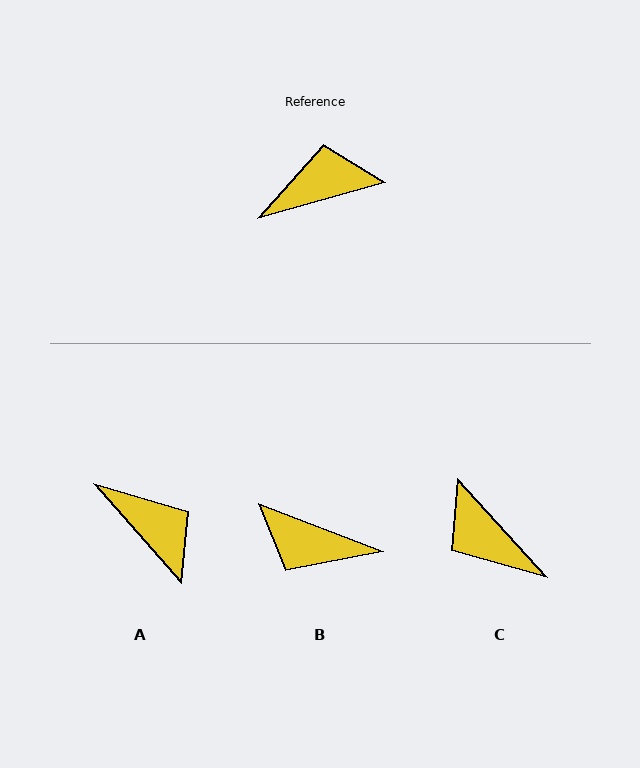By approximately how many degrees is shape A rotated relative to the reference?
Approximately 64 degrees clockwise.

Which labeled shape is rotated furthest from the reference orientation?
B, about 143 degrees away.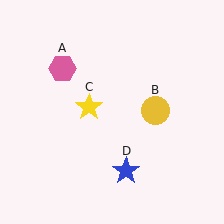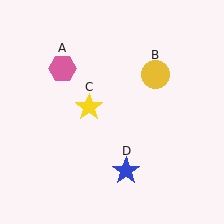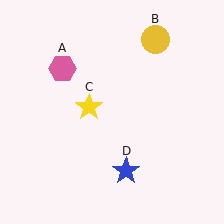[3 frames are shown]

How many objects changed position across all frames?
1 object changed position: yellow circle (object B).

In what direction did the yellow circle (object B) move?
The yellow circle (object B) moved up.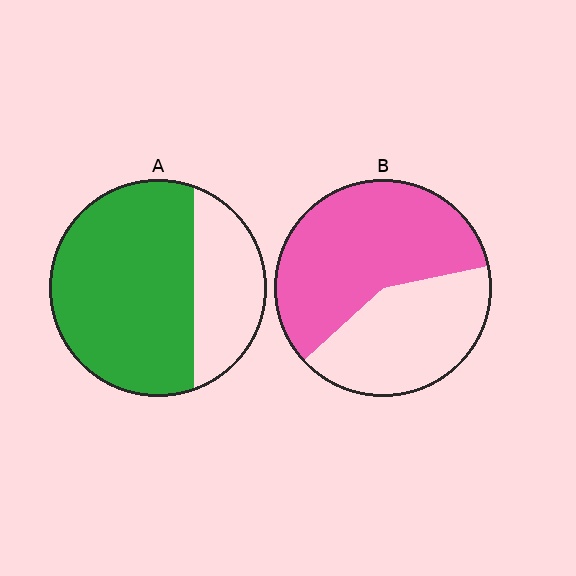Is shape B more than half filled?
Yes.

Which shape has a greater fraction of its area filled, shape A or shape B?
Shape A.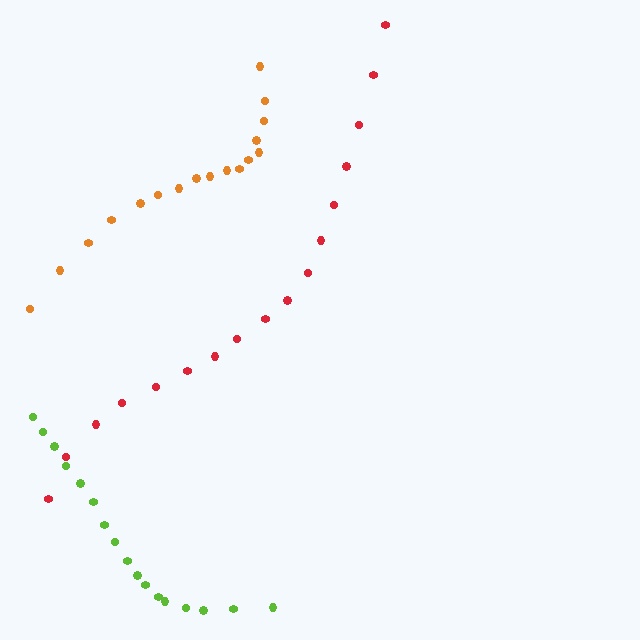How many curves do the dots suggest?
There are 3 distinct paths.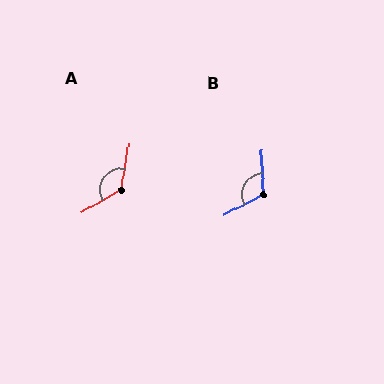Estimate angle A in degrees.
Approximately 131 degrees.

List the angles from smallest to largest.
B (115°), A (131°).